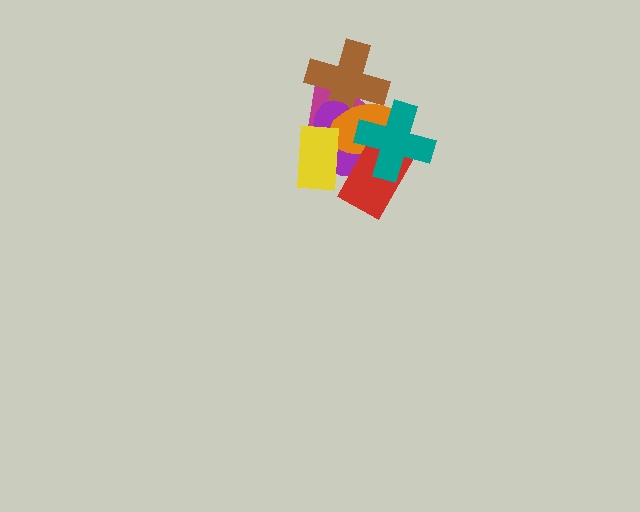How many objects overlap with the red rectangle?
5 objects overlap with the red rectangle.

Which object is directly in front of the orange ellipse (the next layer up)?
The red rectangle is directly in front of the orange ellipse.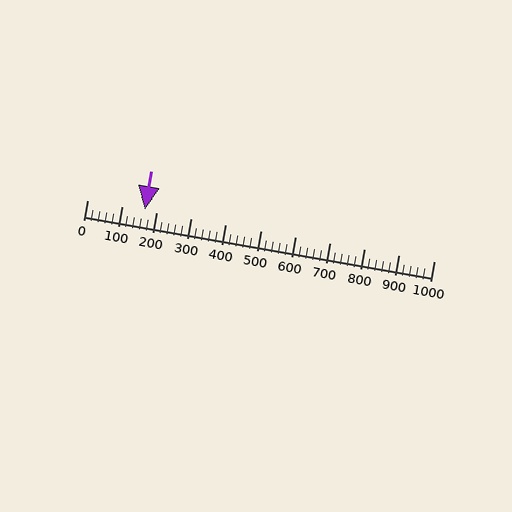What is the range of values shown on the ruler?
The ruler shows values from 0 to 1000.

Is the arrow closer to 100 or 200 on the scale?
The arrow is closer to 200.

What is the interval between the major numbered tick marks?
The major tick marks are spaced 100 units apart.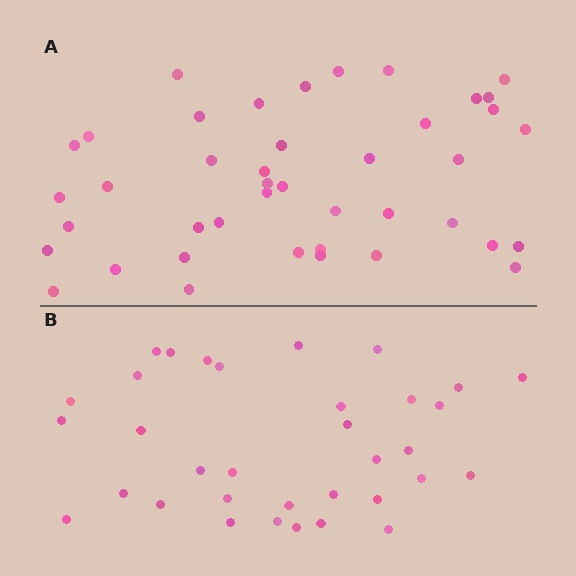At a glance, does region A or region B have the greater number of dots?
Region A (the top region) has more dots.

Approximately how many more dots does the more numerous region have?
Region A has roughly 8 or so more dots than region B.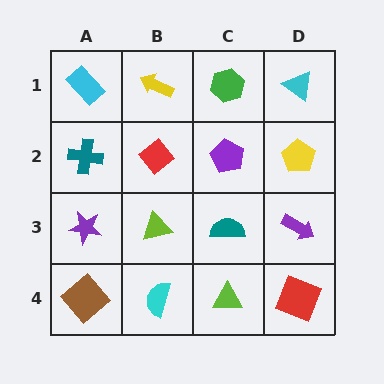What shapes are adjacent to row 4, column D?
A purple arrow (row 3, column D), a lime triangle (row 4, column C).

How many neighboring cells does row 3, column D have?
3.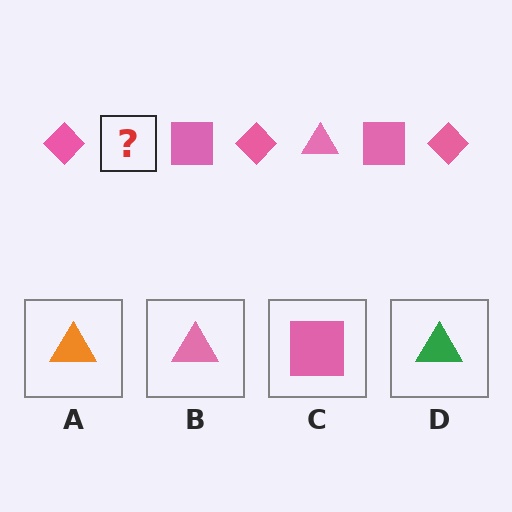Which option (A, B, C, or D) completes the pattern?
B.